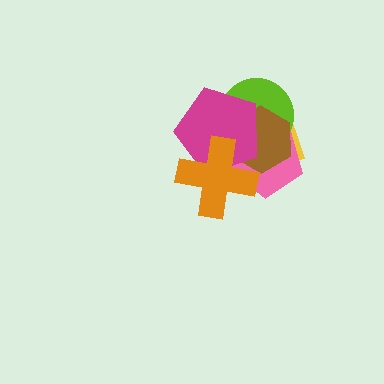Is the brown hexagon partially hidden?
Yes, it is partially covered by another shape.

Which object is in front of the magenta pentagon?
The orange cross is in front of the magenta pentagon.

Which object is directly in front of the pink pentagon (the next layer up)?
The brown hexagon is directly in front of the pink pentagon.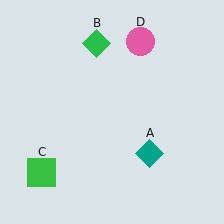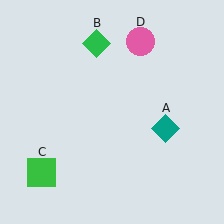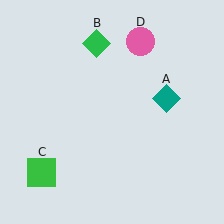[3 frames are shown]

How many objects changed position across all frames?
1 object changed position: teal diamond (object A).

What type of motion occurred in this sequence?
The teal diamond (object A) rotated counterclockwise around the center of the scene.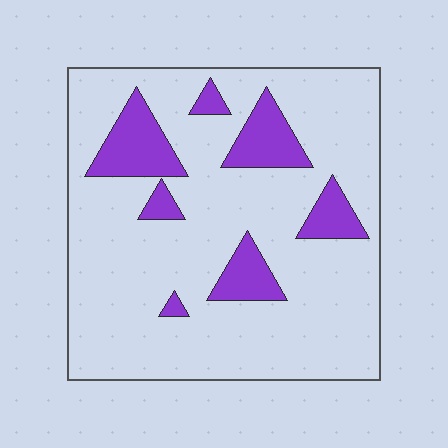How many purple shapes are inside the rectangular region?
7.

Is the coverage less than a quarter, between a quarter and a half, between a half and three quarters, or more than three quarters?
Less than a quarter.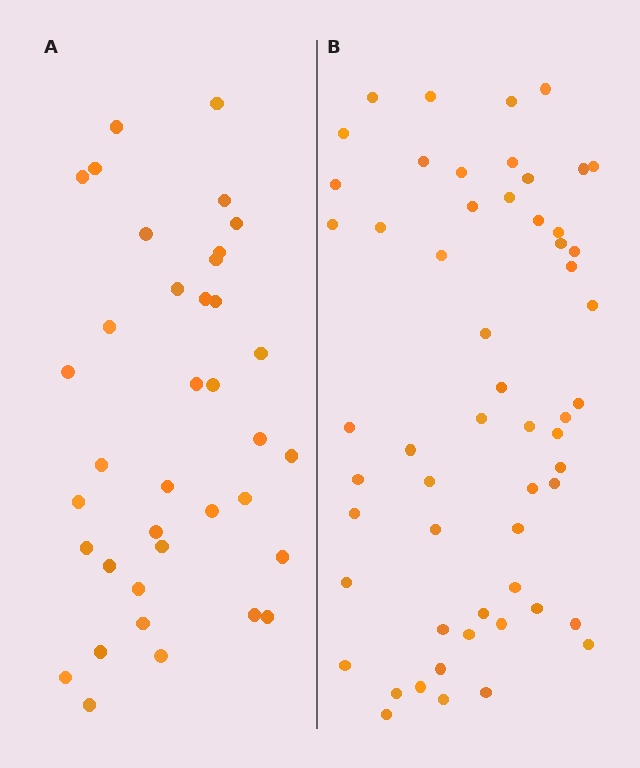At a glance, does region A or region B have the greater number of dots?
Region B (the right region) has more dots.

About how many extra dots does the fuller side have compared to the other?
Region B has approximately 20 more dots than region A.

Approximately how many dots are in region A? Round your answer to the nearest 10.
About 40 dots. (The exact count is 37, which rounds to 40.)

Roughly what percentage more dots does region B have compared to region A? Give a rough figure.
About 50% more.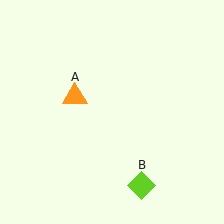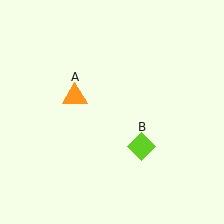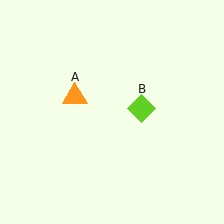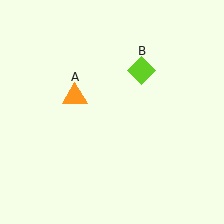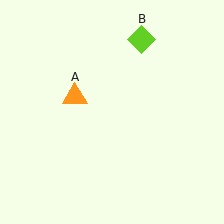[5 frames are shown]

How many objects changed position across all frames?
1 object changed position: lime diamond (object B).